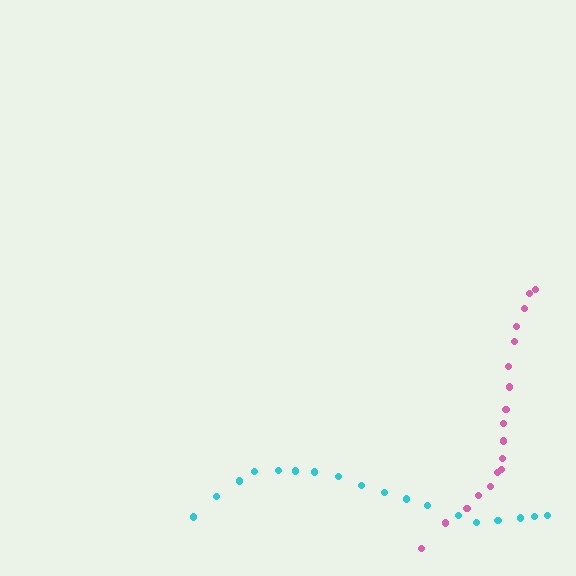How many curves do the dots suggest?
There are 2 distinct paths.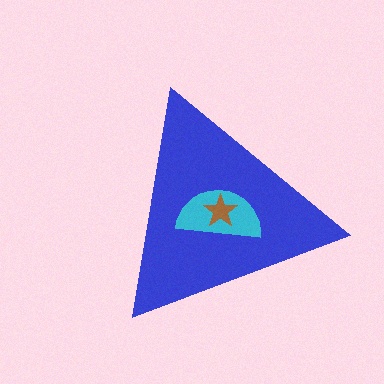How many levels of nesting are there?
3.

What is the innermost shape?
The brown star.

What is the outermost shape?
The blue triangle.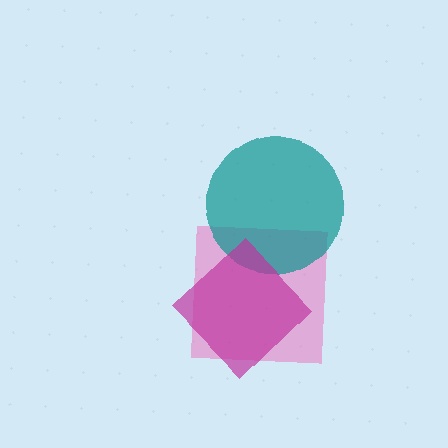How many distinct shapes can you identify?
There are 3 distinct shapes: a pink square, a teal circle, a magenta diamond.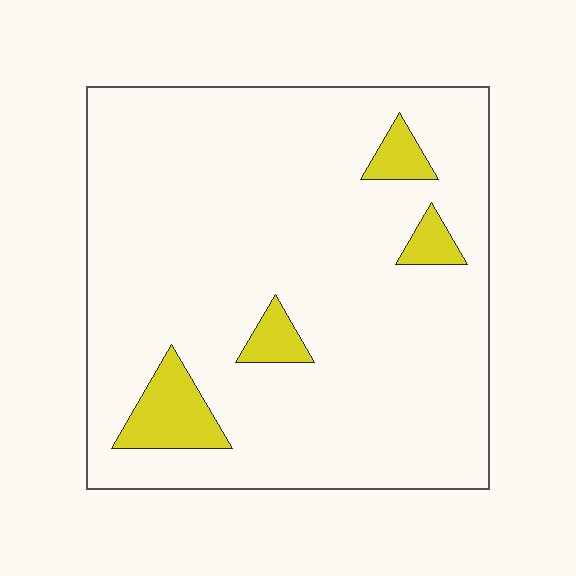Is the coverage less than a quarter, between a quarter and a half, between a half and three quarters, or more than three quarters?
Less than a quarter.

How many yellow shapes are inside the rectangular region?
4.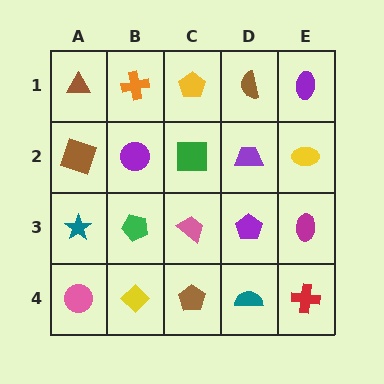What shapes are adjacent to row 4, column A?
A teal star (row 3, column A), a yellow diamond (row 4, column B).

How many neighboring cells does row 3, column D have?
4.